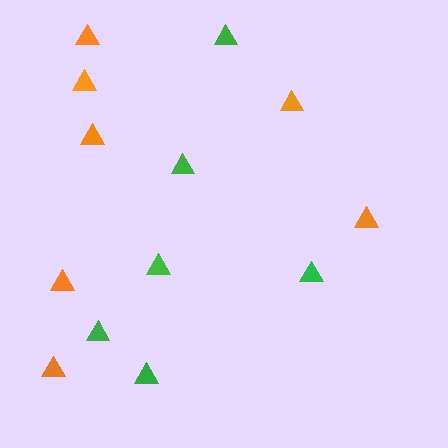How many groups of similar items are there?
There are 2 groups: one group of green triangles (6) and one group of orange triangles (7).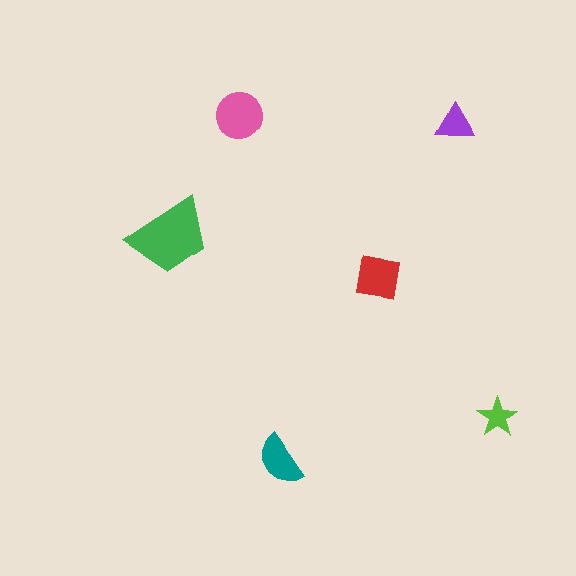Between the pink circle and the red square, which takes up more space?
The pink circle.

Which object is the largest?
The green trapezoid.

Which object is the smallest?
The lime star.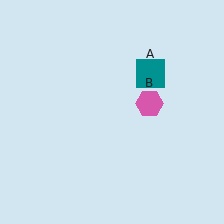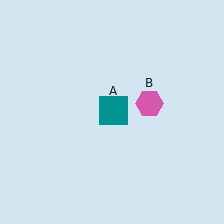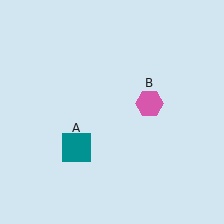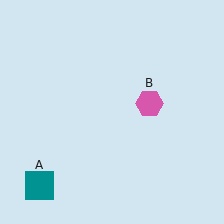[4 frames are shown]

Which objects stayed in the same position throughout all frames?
Pink hexagon (object B) remained stationary.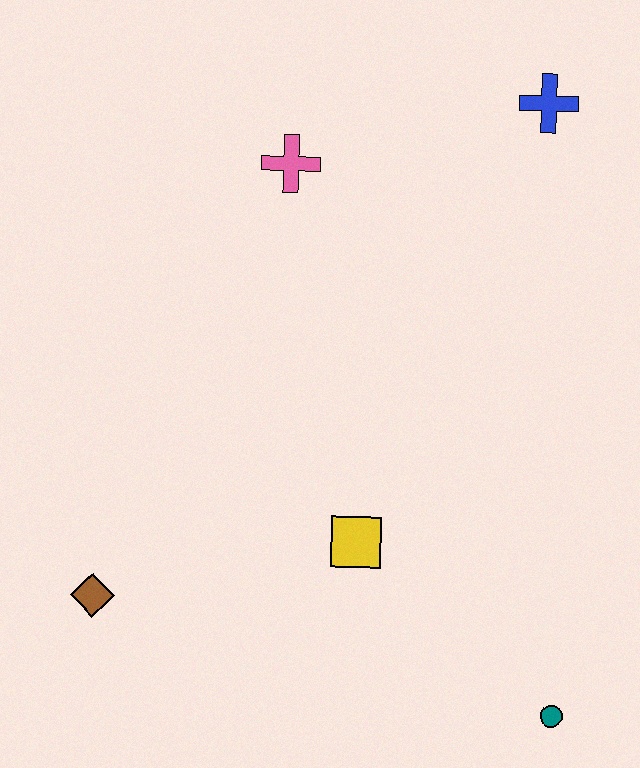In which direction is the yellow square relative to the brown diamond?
The yellow square is to the right of the brown diamond.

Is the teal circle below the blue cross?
Yes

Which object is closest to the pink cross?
The blue cross is closest to the pink cross.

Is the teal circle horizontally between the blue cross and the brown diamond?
No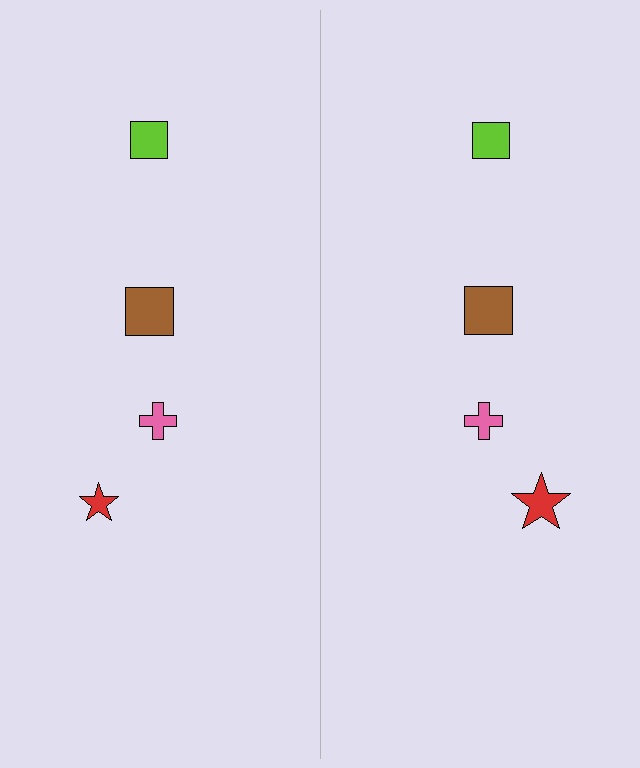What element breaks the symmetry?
The red star on the right side has a different size than its mirror counterpart.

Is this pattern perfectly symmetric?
No, the pattern is not perfectly symmetric. The red star on the right side has a different size than its mirror counterpart.